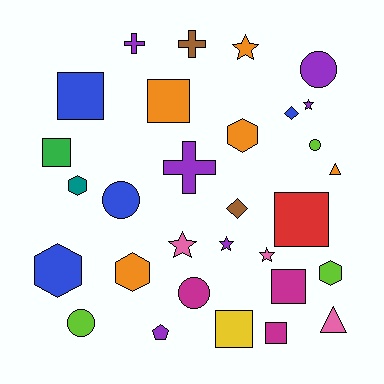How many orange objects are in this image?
There are 5 orange objects.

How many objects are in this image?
There are 30 objects.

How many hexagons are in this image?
There are 5 hexagons.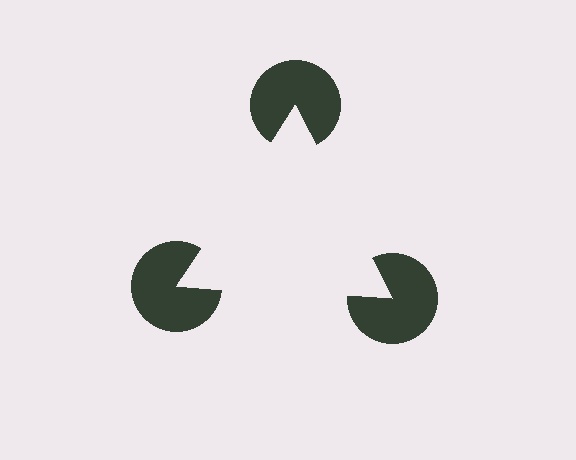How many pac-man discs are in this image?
There are 3 — one at each vertex of the illusory triangle.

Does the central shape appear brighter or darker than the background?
It typically appears slightly brighter than the background, even though no actual brightness change is drawn.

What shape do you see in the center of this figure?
An illusory triangle — its edges are inferred from the aligned wedge cuts in the pac-man discs, not physically drawn.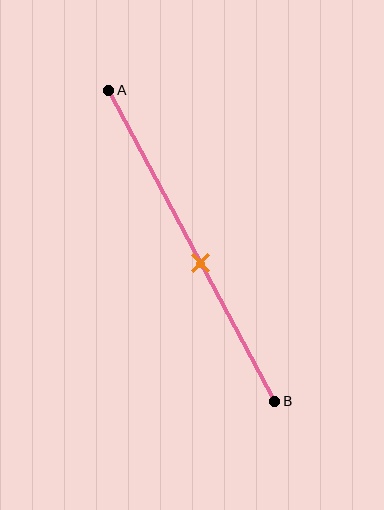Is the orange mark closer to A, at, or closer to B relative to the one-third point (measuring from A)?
The orange mark is closer to point B than the one-third point of segment AB.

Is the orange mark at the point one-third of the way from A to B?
No, the mark is at about 55% from A, not at the 33% one-third point.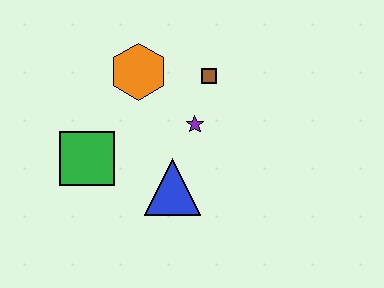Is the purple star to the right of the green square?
Yes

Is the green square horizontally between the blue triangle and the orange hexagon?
No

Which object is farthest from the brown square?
The green square is farthest from the brown square.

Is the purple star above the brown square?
No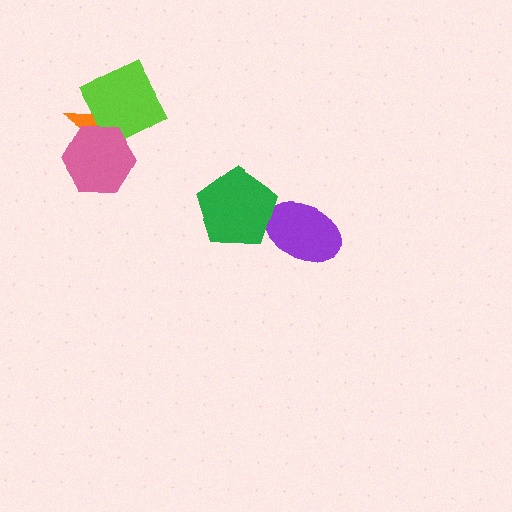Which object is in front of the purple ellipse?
The green pentagon is in front of the purple ellipse.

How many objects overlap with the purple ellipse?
1 object overlaps with the purple ellipse.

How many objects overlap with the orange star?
2 objects overlap with the orange star.